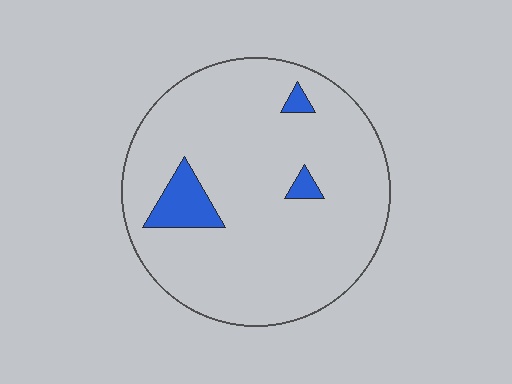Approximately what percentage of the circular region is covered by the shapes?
Approximately 10%.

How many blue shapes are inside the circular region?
3.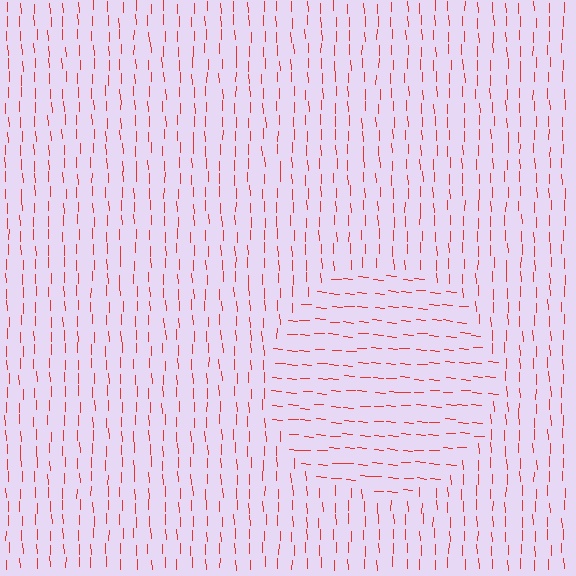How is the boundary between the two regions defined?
The boundary is defined purely by a change in line orientation (approximately 84 degrees difference). All lines are the same color and thickness.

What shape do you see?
I see a circle.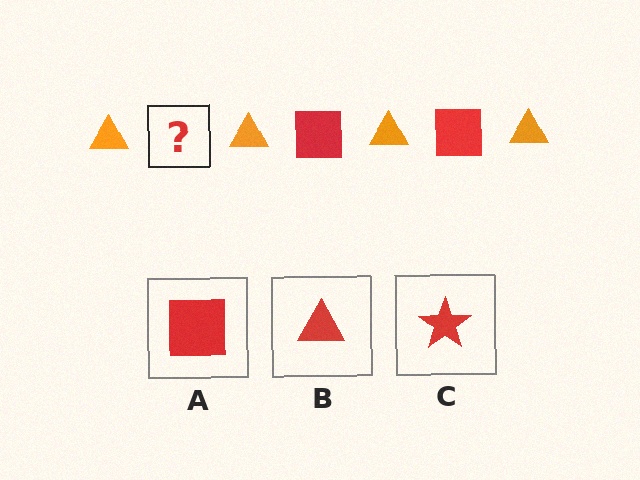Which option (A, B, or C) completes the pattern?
A.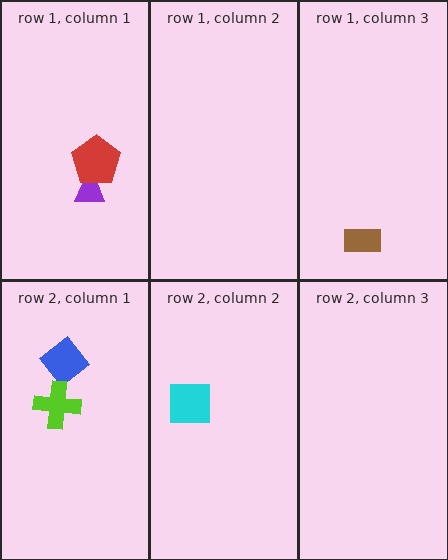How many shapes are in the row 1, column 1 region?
2.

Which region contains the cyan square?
The row 2, column 2 region.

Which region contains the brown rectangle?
The row 1, column 3 region.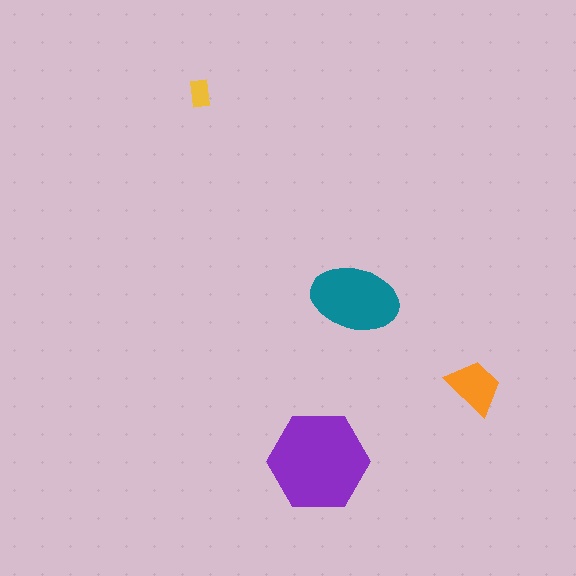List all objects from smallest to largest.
The yellow rectangle, the orange trapezoid, the teal ellipse, the purple hexagon.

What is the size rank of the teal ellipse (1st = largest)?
2nd.